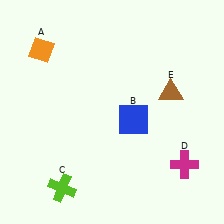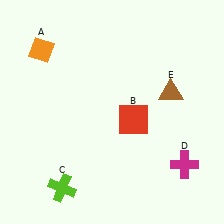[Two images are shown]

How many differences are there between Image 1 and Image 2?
There is 1 difference between the two images.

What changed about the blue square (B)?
In Image 1, B is blue. In Image 2, it changed to red.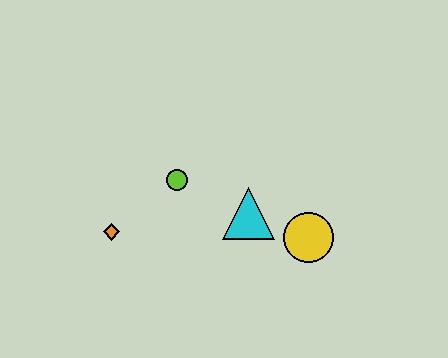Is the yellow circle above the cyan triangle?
No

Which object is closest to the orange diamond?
The lime circle is closest to the orange diamond.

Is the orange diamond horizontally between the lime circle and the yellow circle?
No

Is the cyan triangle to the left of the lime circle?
No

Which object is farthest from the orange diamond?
The yellow circle is farthest from the orange diamond.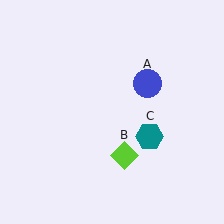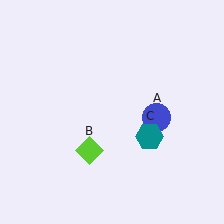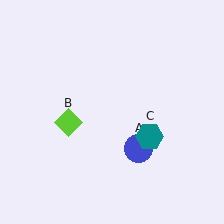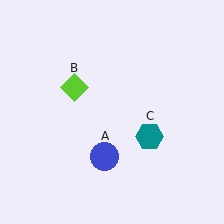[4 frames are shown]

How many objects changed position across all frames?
2 objects changed position: blue circle (object A), lime diamond (object B).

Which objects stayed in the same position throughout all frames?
Teal hexagon (object C) remained stationary.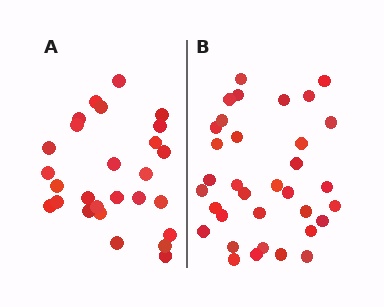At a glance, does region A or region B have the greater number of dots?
Region B (the right region) has more dots.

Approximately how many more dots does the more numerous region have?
Region B has roughly 8 or so more dots than region A.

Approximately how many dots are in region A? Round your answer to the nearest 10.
About 30 dots. (The exact count is 27, which rounds to 30.)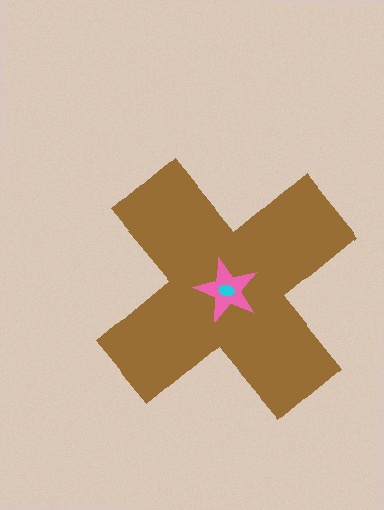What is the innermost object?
The cyan ellipse.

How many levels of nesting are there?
3.